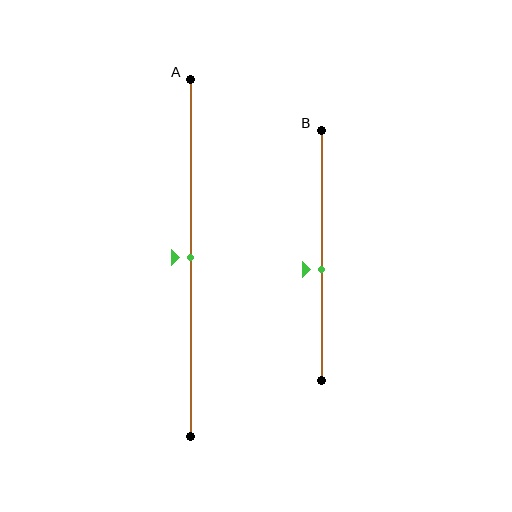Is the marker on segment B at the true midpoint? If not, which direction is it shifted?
No, the marker on segment B is shifted downward by about 6% of the segment length.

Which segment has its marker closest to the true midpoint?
Segment A has its marker closest to the true midpoint.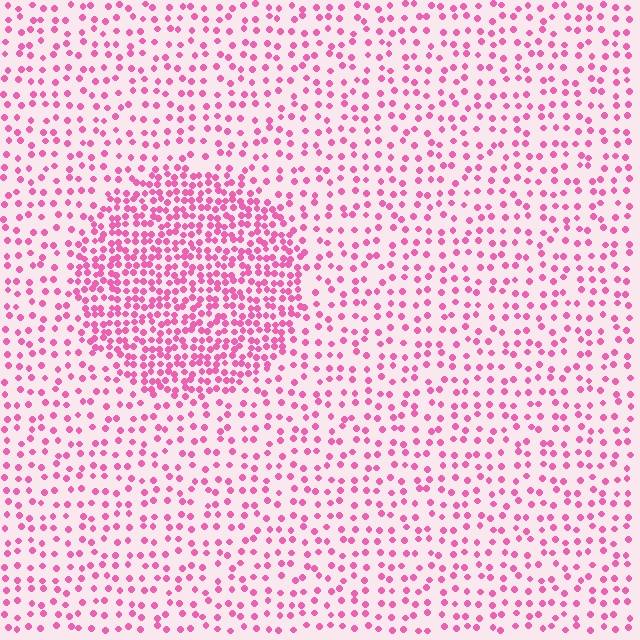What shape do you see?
I see a circle.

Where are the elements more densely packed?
The elements are more densely packed inside the circle boundary.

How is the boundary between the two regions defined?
The boundary is defined by a change in element density (approximately 2.3x ratio). All elements are the same color, size, and shape.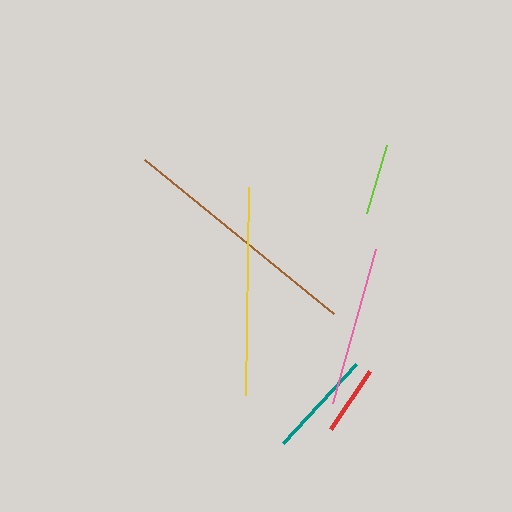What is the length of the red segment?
The red segment is approximately 70 pixels long.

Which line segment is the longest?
The brown line is the longest at approximately 244 pixels.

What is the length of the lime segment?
The lime segment is approximately 71 pixels long.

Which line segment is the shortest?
The red line is the shortest at approximately 70 pixels.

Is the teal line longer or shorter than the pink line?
The pink line is longer than the teal line.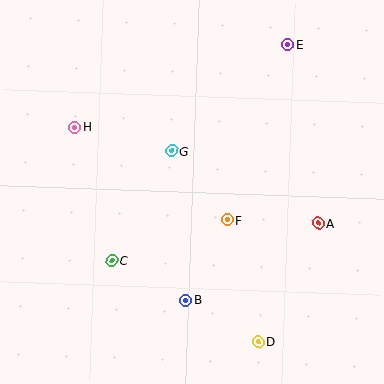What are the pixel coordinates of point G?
Point G is at (172, 151).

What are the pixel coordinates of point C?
Point C is at (112, 260).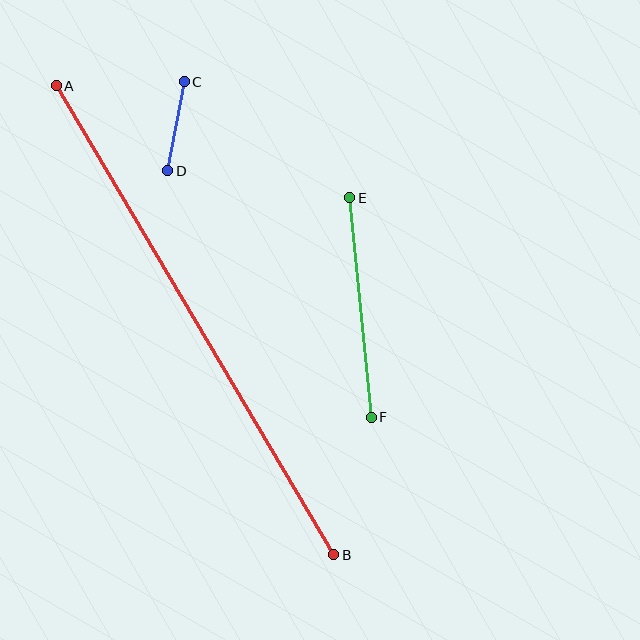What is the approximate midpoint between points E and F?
The midpoint is at approximately (360, 308) pixels.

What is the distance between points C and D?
The distance is approximately 90 pixels.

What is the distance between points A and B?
The distance is approximately 545 pixels.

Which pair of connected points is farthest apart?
Points A and B are farthest apart.